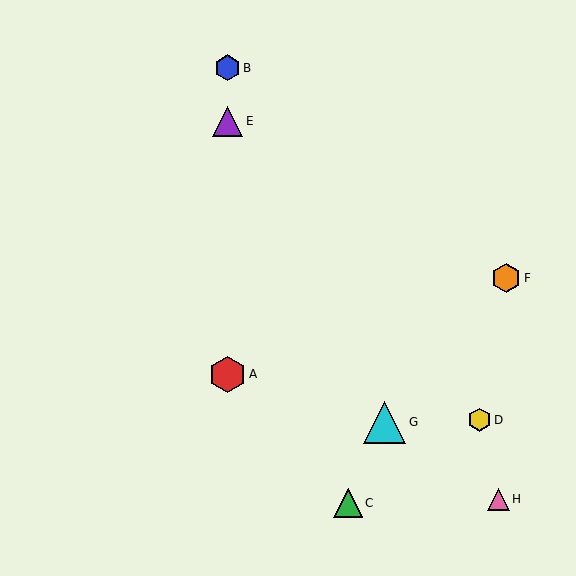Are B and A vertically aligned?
Yes, both are at x≈227.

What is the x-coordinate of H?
Object H is at x≈498.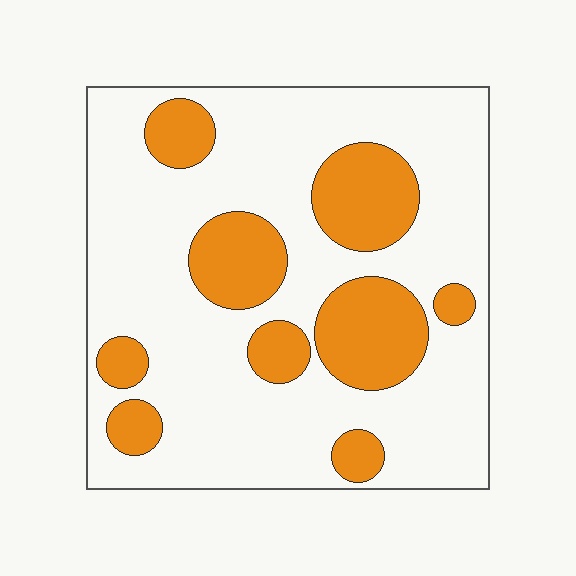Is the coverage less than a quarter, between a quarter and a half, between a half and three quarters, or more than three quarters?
Between a quarter and a half.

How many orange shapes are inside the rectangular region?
9.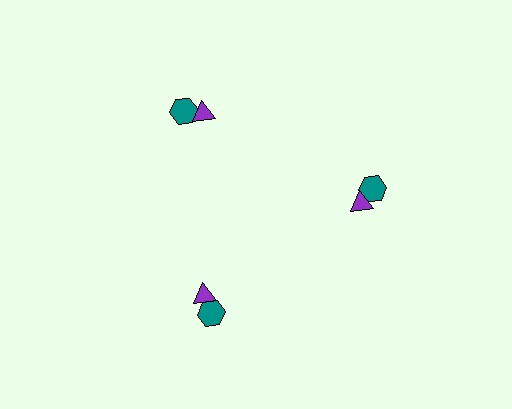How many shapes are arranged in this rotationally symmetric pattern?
There are 6 shapes, arranged in 3 groups of 2.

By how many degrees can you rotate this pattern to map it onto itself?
The pattern maps onto itself every 120 degrees of rotation.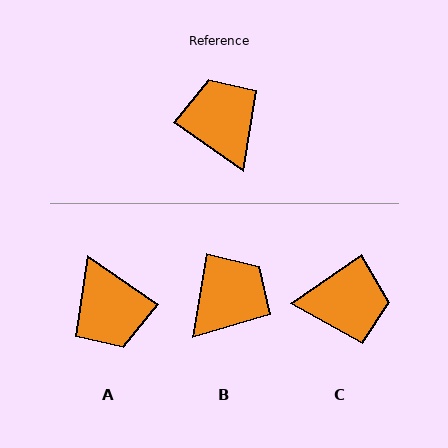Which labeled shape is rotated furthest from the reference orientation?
A, about 180 degrees away.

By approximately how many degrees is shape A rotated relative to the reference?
Approximately 180 degrees clockwise.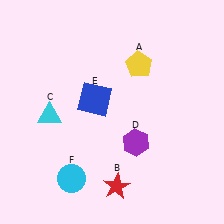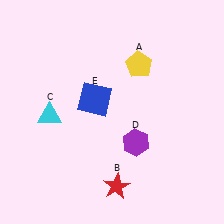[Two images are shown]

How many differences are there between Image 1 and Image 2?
There is 1 difference between the two images.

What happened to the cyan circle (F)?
The cyan circle (F) was removed in Image 2. It was in the bottom-left area of Image 1.